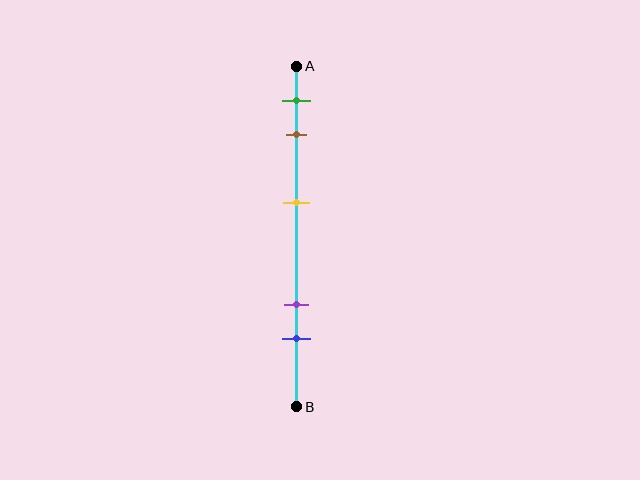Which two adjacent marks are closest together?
The green and brown marks are the closest adjacent pair.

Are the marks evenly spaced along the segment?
No, the marks are not evenly spaced.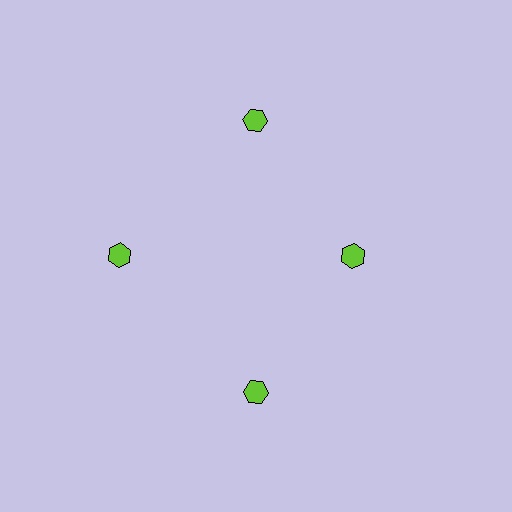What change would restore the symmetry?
The symmetry would be restored by moving it outward, back onto the ring so that all 4 hexagons sit at equal angles and equal distance from the center.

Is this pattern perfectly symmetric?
No. The 4 lime hexagons are arranged in a ring, but one element near the 3 o'clock position is pulled inward toward the center, breaking the 4-fold rotational symmetry.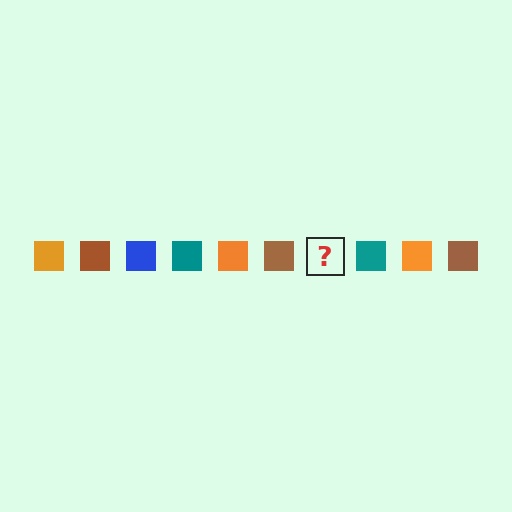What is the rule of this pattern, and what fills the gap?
The rule is that the pattern cycles through orange, brown, blue, teal squares. The gap should be filled with a blue square.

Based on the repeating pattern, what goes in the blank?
The blank should be a blue square.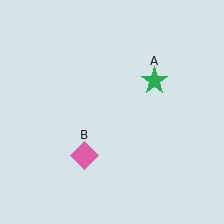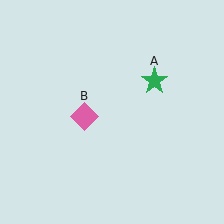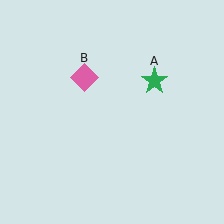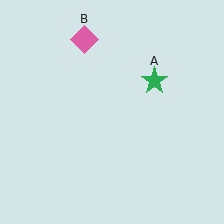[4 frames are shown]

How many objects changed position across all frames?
1 object changed position: pink diamond (object B).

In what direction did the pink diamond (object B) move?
The pink diamond (object B) moved up.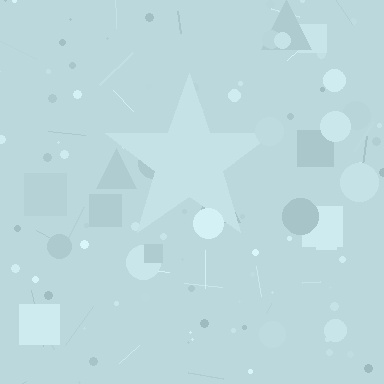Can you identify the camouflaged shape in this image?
The camouflaged shape is a star.